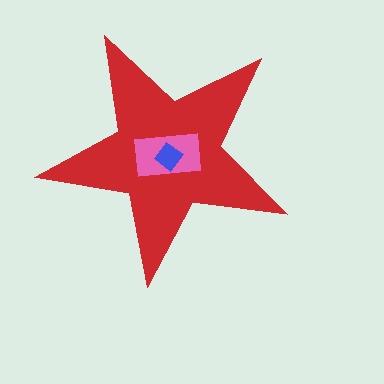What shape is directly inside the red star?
The pink rectangle.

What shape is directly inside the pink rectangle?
The blue diamond.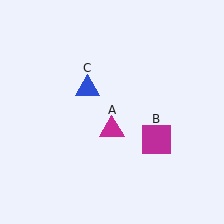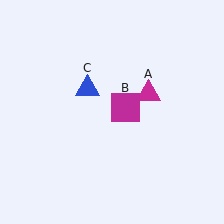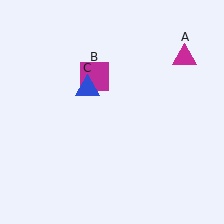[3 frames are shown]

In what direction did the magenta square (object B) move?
The magenta square (object B) moved up and to the left.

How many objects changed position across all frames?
2 objects changed position: magenta triangle (object A), magenta square (object B).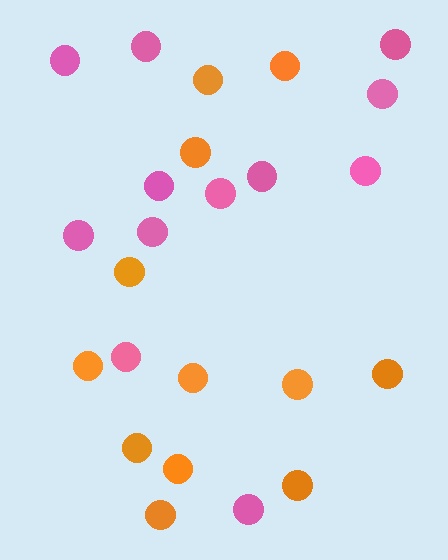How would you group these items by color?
There are 2 groups: one group of orange circles (12) and one group of pink circles (12).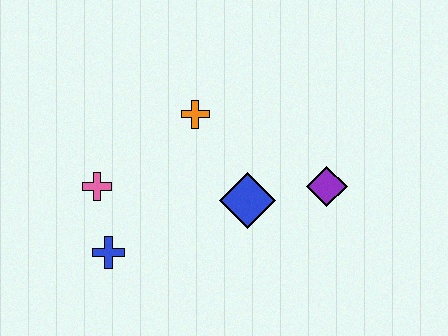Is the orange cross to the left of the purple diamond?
Yes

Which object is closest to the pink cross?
The blue cross is closest to the pink cross.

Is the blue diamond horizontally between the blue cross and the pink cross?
No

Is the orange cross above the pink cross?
Yes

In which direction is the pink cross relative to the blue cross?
The pink cross is above the blue cross.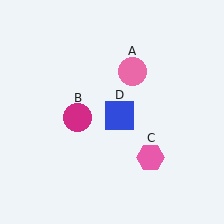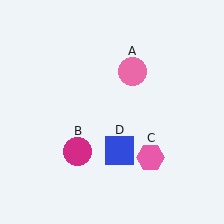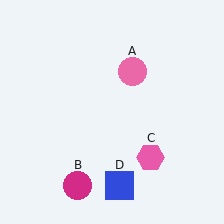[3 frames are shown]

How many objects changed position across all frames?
2 objects changed position: magenta circle (object B), blue square (object D).